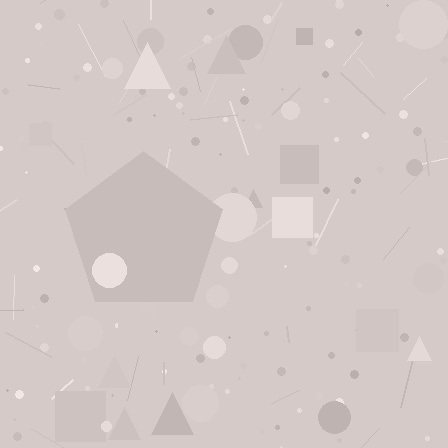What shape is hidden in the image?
A pentagon is hidden in the image.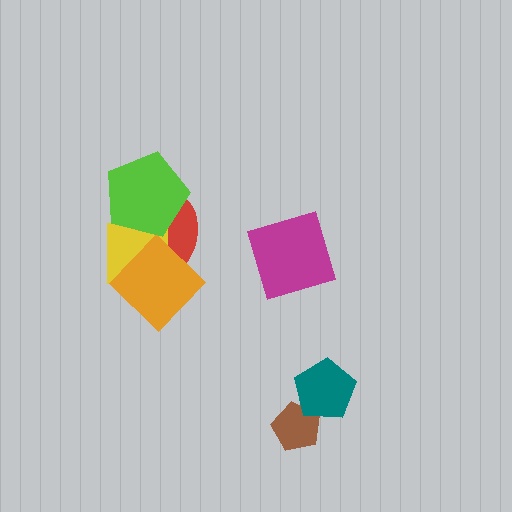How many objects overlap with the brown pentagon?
1 object overlaps with the brown pentagon.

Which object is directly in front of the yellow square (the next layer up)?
The orange diamond is directly in front of the yellow square.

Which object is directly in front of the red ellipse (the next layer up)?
The yellow square is directly in front of the red ellipse.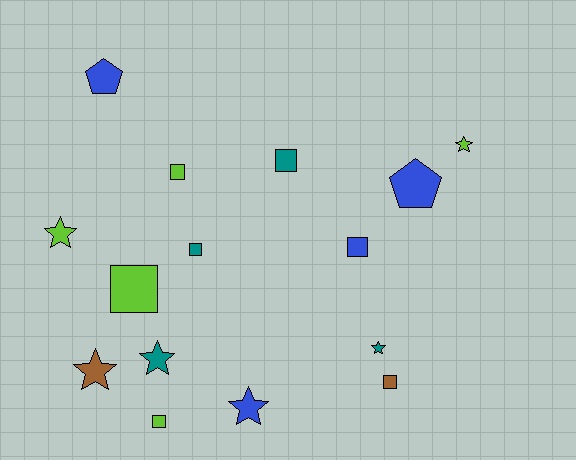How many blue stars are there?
There is 1 blue star.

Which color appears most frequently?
Lime, with 5 objects.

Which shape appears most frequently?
Square, with 7 objects.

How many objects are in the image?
There are 15 objects.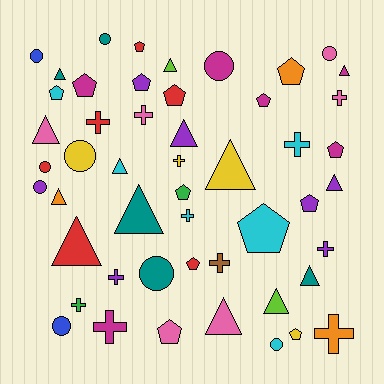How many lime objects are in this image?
There are 2 lime objects.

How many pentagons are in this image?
There are 14 pentagons.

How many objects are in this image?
There are 50 objects.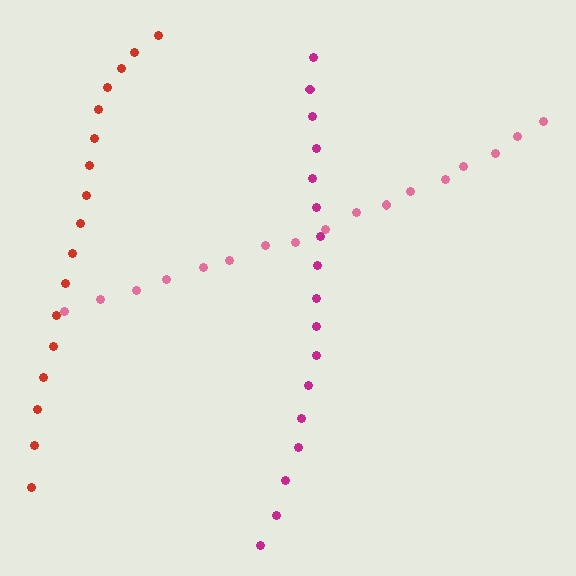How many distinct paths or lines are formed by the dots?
There are 3 distinct paths.